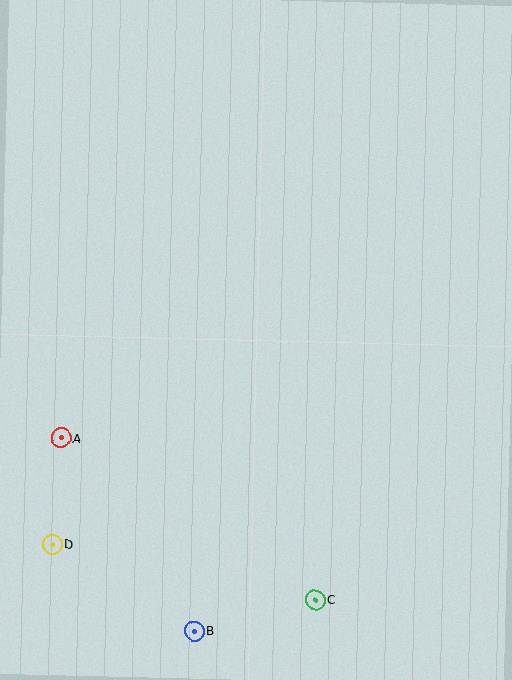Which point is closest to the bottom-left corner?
Point D is closest to the bottom-left corner.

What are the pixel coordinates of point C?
Point C is at (315, 600).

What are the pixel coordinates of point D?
Point D is at (52, 545).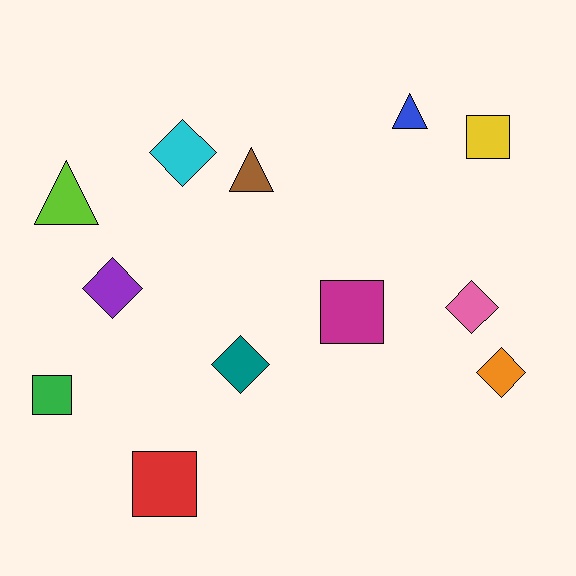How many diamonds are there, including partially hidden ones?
There are 5 diamonds.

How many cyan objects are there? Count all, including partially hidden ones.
There is 1 cyan object.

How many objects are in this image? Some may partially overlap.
There are 12 objects.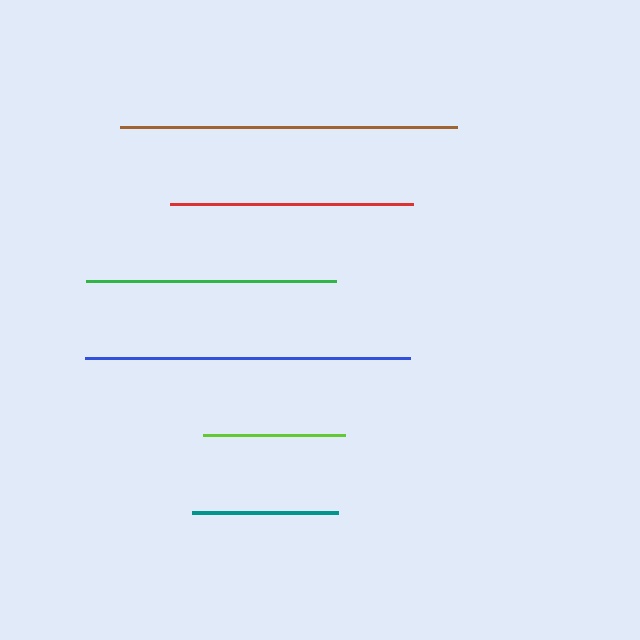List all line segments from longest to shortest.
From longest to shortest: brown, blue, green, red, teal, lime.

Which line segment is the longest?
The brown line is the longest at approximately 337 pixels.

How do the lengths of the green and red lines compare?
The green and red lines are approximately the same length.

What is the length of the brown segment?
The brown segment is approximately 337 pixels long.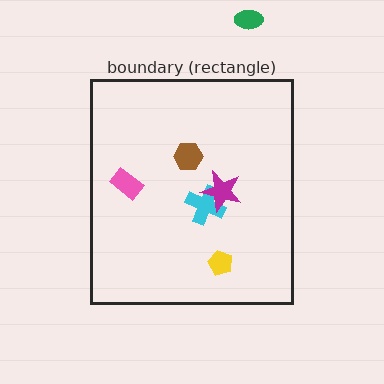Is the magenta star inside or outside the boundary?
Inside.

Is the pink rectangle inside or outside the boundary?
Inside.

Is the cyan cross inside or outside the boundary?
Inside.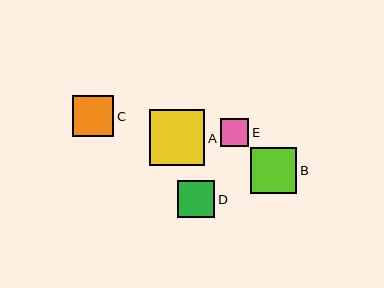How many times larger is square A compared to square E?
Square A is approximately 1.9 times the size of square E.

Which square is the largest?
Square A is the largest with a size of approximately 56 pixels.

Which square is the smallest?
Square E is the smallest with a size of approximately 29 pixels.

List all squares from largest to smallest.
From largest to smallest: A, B, C, D, E.